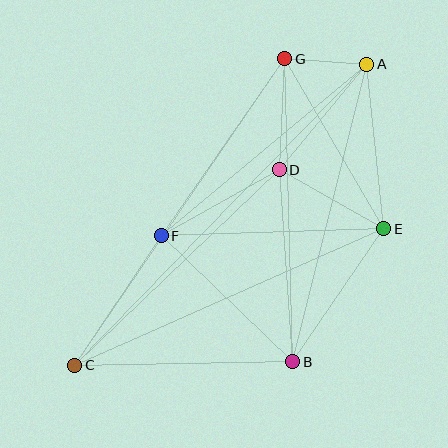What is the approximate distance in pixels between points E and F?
The distance between E and F is approximately 223 pixels.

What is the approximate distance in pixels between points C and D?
The distance between C and D is approximately 283 pixels.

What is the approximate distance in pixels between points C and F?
The distance between C and F is approximately 155 pixels.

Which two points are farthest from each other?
Points A and C are farthest from each other.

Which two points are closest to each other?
Points A and G are closest to each other.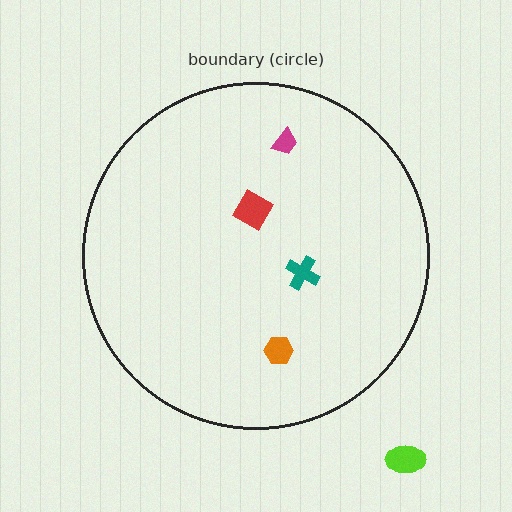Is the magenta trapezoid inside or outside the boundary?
Inside.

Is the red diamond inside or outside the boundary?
Inside.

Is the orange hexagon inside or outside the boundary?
Inside.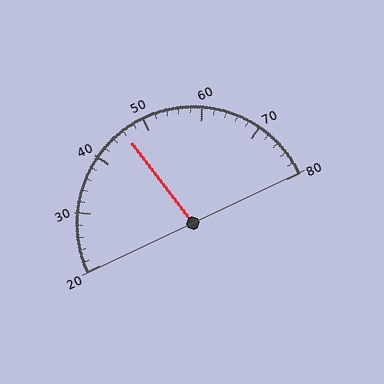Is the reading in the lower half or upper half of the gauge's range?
The reading is in the lower half of the range (20 to 80).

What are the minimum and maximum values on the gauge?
The gauge ranges from 20 to 80.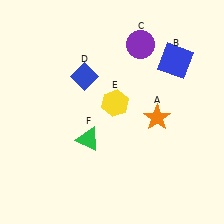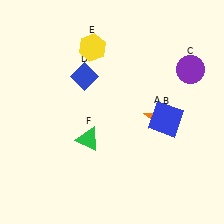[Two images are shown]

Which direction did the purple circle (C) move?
The purple circle (C) moved right.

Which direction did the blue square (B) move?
The blue square (B) moved down.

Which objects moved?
The objects that moved are: the blue square (B), the purple circle (C), the yellow hexagon (E).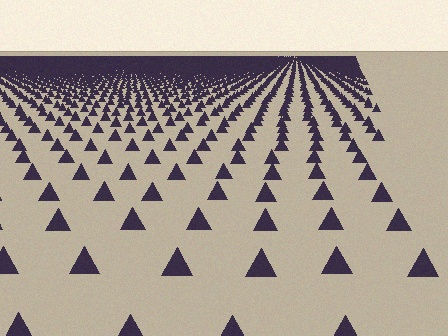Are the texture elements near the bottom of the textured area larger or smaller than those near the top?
Larger. Near the bottom, elements are closer to the viewer and appear at a bigger on-screen size.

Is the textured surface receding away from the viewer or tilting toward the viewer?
The surface is receding away from the viewer. Texture elements get smaller and denser toward the top.